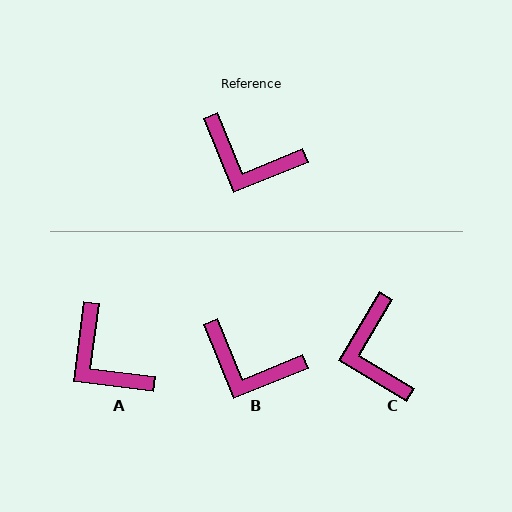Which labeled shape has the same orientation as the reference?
B.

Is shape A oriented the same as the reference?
No, it is off by about 29 degrees.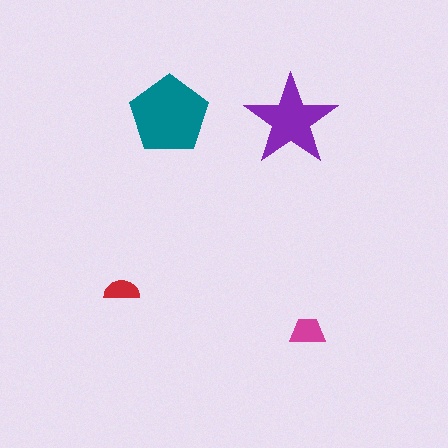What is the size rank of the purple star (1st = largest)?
2nd.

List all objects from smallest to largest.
The red semicircle, the magenta trapezoid, the purple star, the teal pentagon.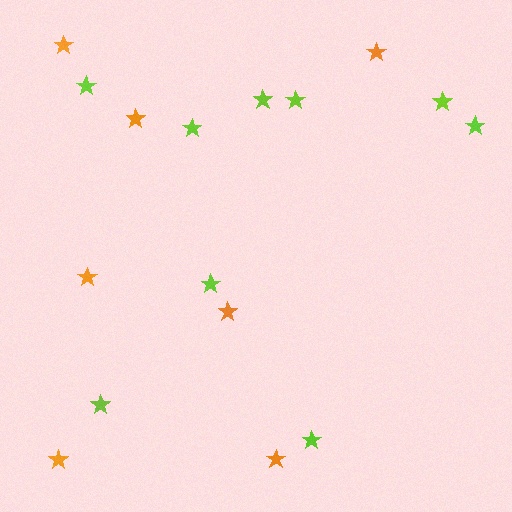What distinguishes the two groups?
There are 2 groups: one group of orange stars (7) and one group of lime stars (9).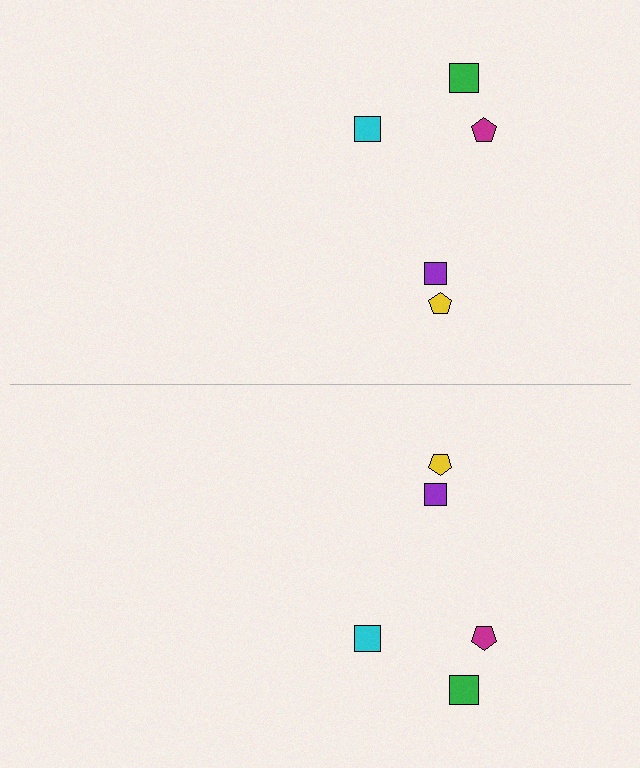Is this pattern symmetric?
Yes, this pattern has bilateral (reflection) symmetry.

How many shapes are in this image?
There are 10 shapes in this image.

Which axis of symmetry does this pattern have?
The pattern has a horizontal axis of symmetry running through the center of the image.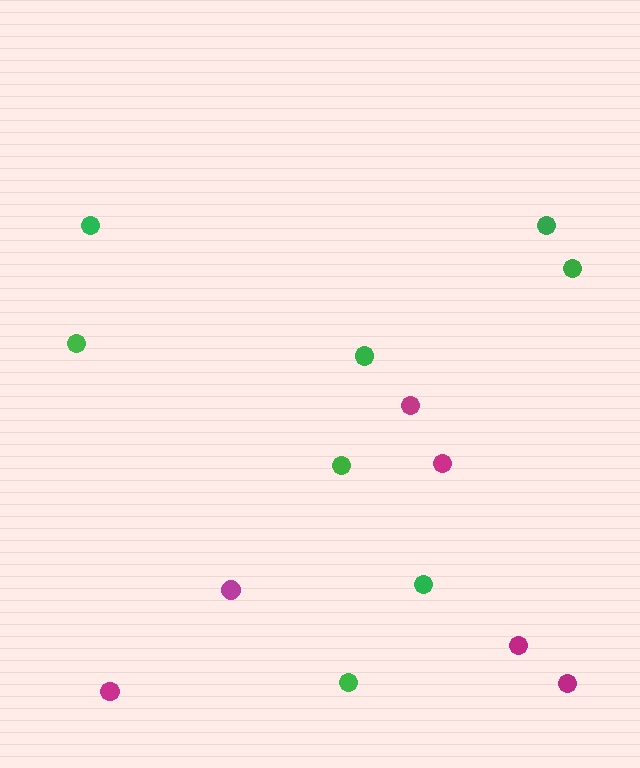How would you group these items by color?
There are 2 groups: one group of green circles (8) and one group of magenta circles (6).